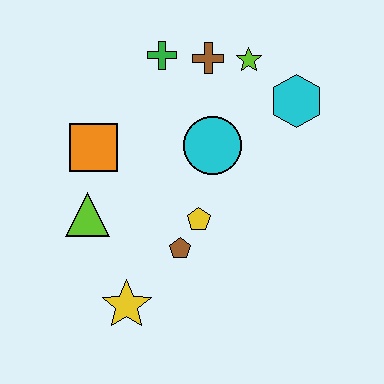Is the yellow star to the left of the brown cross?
Yes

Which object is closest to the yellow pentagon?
The brown pentagon is closest to the yellow pentagon.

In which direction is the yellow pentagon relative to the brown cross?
The yellow pentagon is below the brown cross.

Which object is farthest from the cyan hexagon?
The yellow star is farthest from the cyan hexagon.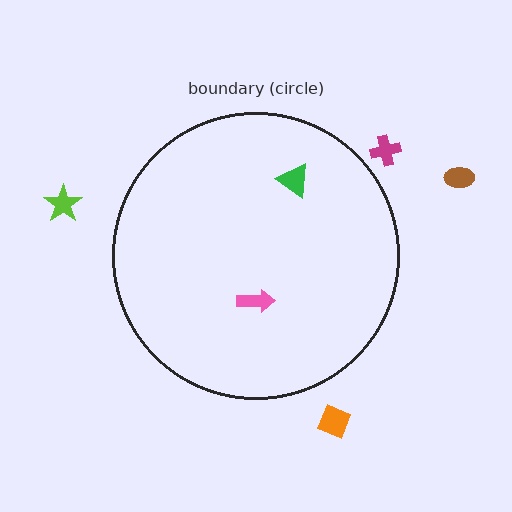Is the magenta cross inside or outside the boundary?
Outside.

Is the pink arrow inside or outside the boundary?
Inside.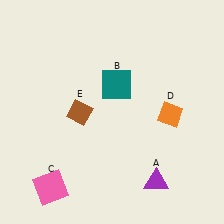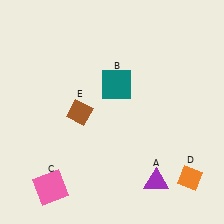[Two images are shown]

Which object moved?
The orange diamond (D) moved down.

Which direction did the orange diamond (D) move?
The orange diamond (D) moved down.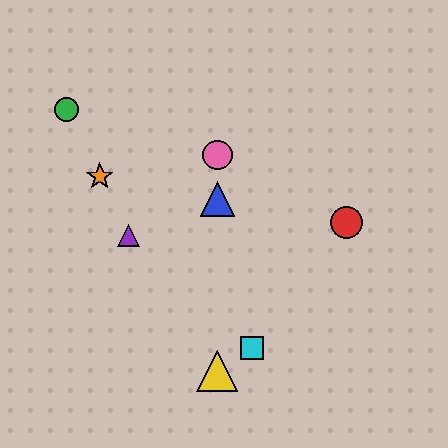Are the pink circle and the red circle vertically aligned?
No, the pink circle is at x≈217 and the red circle is at x≈346.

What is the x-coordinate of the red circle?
The red circle is at x≈346.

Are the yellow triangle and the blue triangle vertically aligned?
Yes, both are at x≈217.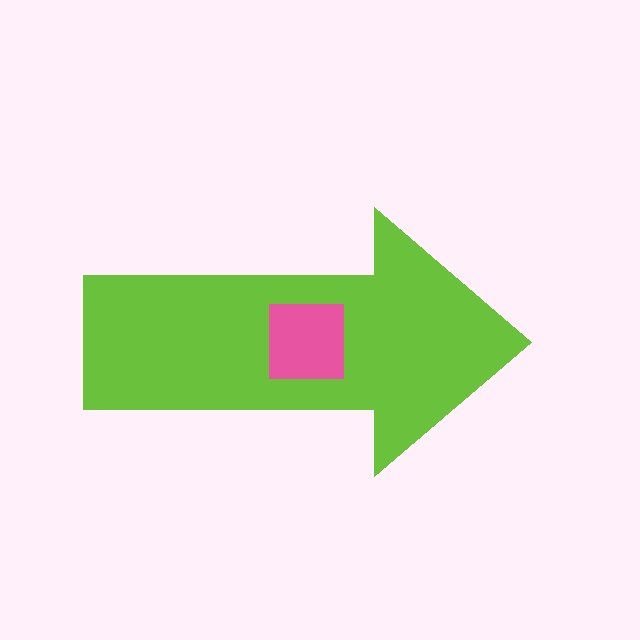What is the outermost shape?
The lime arrow.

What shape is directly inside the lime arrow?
The pink square.